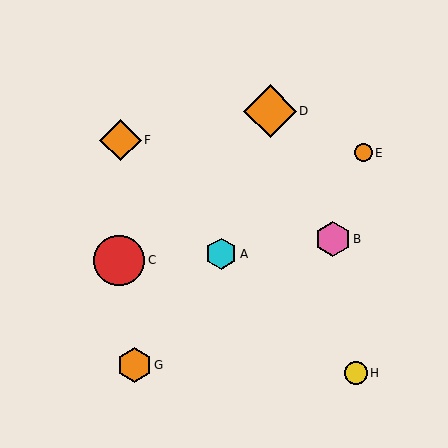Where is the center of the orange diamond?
The center of the orange diamond is at (270, 111).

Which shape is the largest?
The orange diamond (labeled D) is the largest.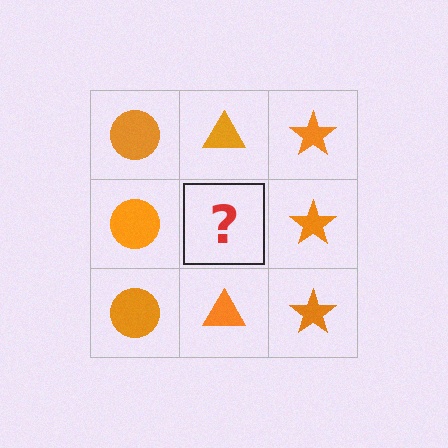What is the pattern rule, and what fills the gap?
The rule is that each column has a consistent shape. The gap should be filled with an orange triangle.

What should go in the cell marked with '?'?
The missing cell should contain an orange triangle.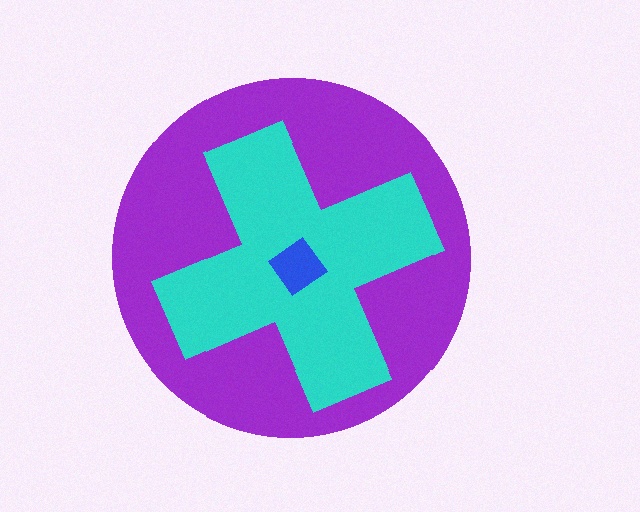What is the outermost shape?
The purple circle.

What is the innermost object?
The blue diamond.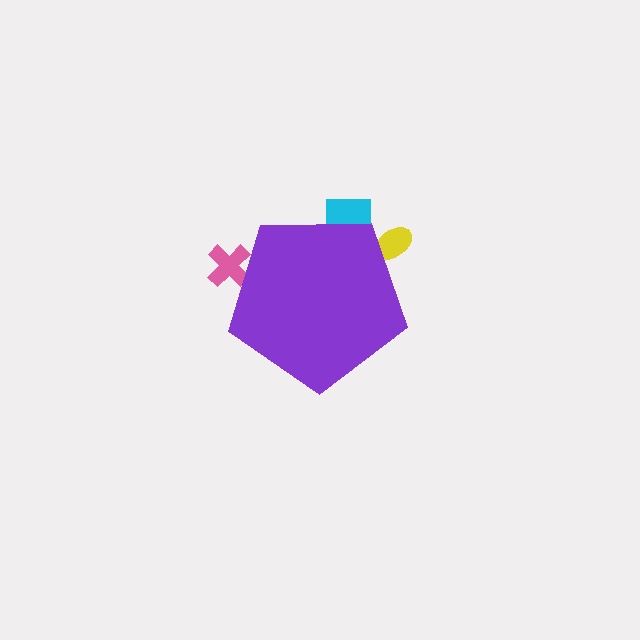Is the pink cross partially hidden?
Yes, the pink cross is partially hidden behind the purple pentagon.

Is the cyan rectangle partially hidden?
Yes, the cyan rectangle is partially hidden behind the purple pentagon.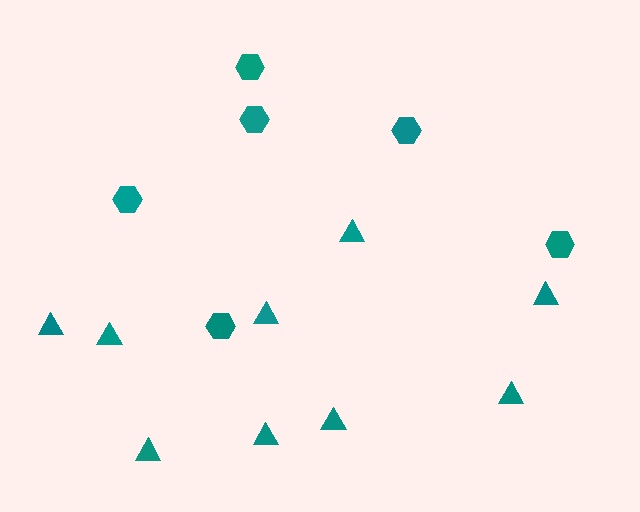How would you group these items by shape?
There are 2 groups: one group of triangles (9) and one group of hexagons (6).